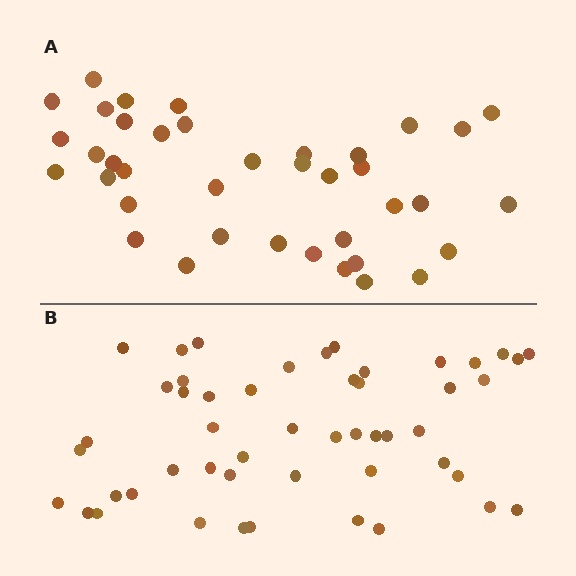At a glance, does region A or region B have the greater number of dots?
Region B (the bottom region) has more dots.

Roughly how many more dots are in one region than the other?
Region B has roughly 12 or so more dots than region A.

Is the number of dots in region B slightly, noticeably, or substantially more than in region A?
Region B has noticeably more, but not dramatically so. The ratio is roughly 1.3 to 1.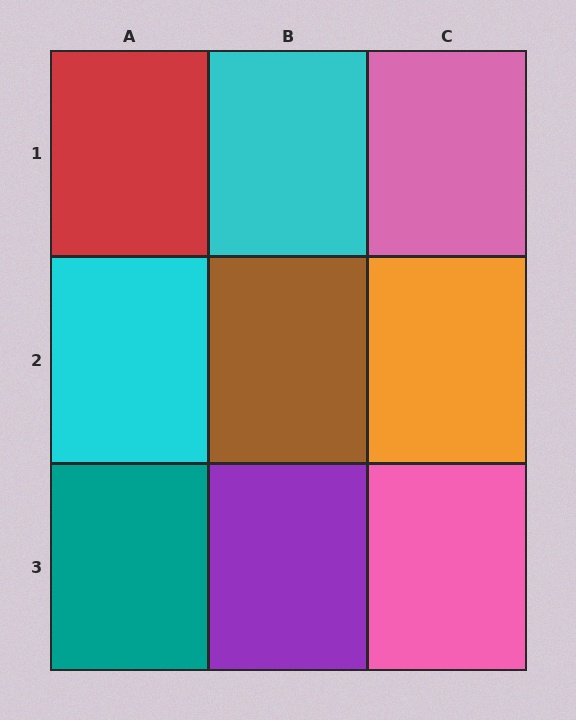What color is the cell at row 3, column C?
Pink.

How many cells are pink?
2 cells are pink.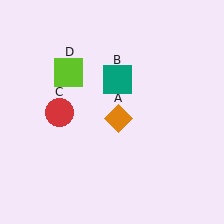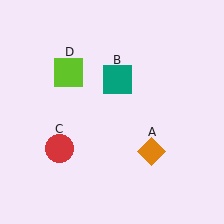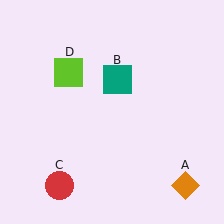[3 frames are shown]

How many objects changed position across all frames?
2 objects changed position: orange diamond (object A), red circle (object C).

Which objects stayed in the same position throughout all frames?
Teal square (object B) and lime square (object D) remained stationary.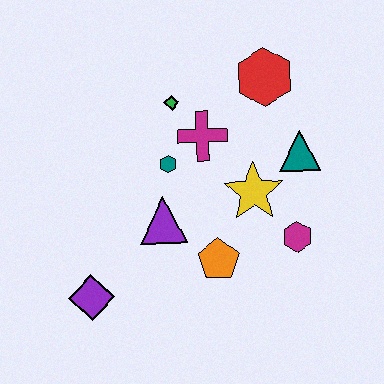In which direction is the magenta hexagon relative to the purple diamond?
The magenta hexagon is to the right of the purple diamond.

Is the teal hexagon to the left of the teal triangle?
Yes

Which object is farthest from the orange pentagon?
The red hexagon is farthest from the orange pentagon.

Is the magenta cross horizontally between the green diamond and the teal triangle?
Yes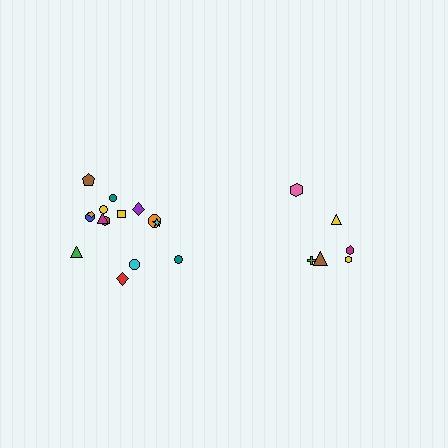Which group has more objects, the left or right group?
The left group.